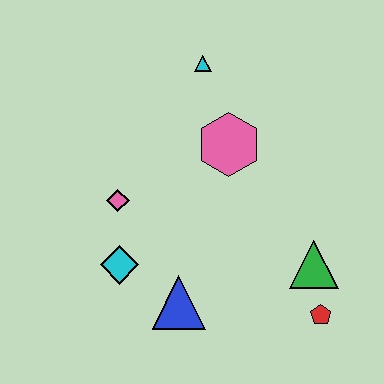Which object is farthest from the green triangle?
The cyan triangle is farthest from the green triangle.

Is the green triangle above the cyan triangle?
No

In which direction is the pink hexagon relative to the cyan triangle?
The pink hexagon is below the cyan triangle.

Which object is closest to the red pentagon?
The green triangle is closest to the red pentagon.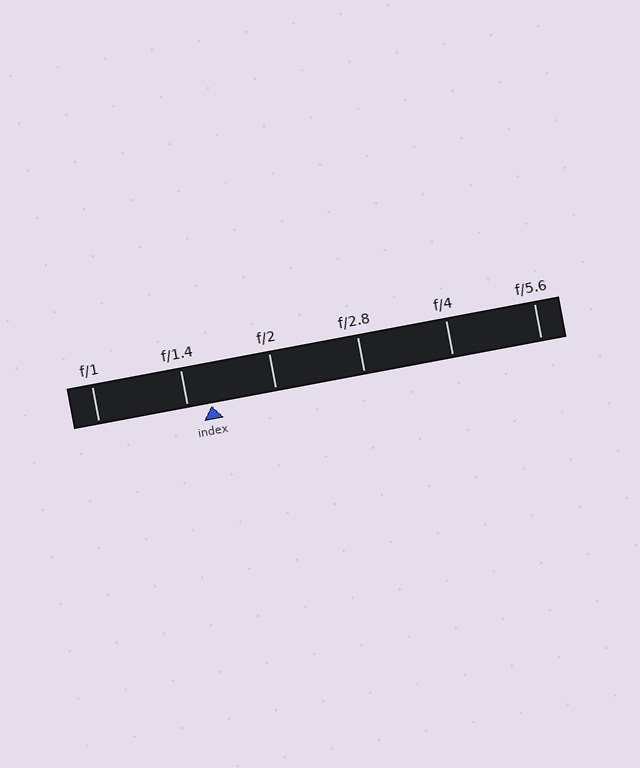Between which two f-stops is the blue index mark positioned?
The index mark is between f/1.4 and f/2.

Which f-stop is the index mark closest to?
The index mark is closest to f/1.4.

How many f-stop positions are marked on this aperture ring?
There are 6 f-stop positions marked.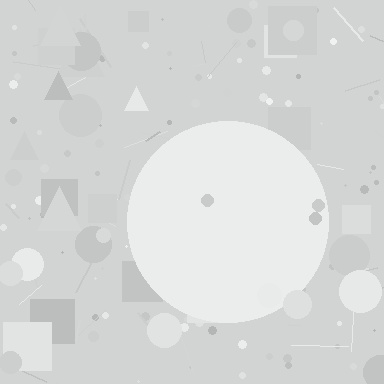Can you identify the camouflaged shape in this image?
The camouflaged shape is a circle.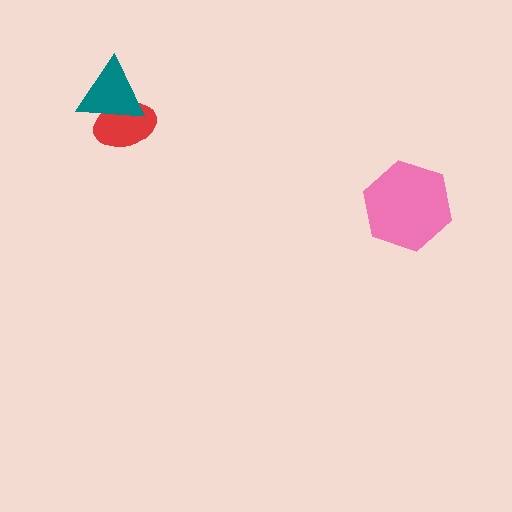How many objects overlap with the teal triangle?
1 object overlaps with the teal triangle.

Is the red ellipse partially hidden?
Yes, it is partially covered by another shape.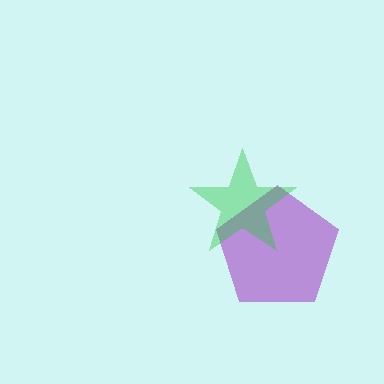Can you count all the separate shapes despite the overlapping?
Yes, there are 2 separate shapes.